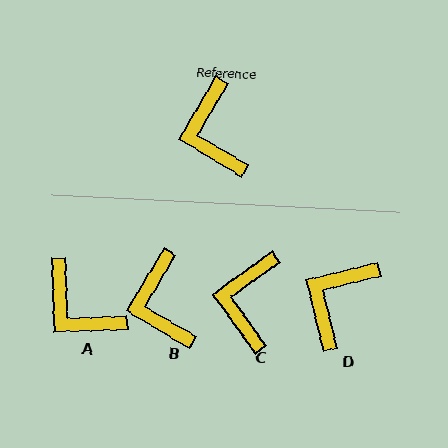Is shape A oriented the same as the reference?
No, it is off by about 32 degrees.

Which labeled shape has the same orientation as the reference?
B.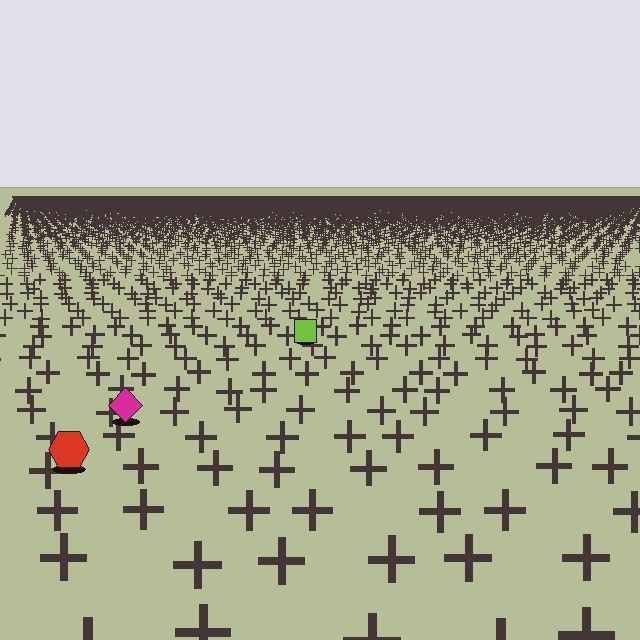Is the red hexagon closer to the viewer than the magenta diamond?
Yes. The red hexagon is closer — you can tell from the texture gradient: the ground texture is coarser near it.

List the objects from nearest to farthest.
From nearest to farthest: the red hexagon, the magenta diamond, the lime square.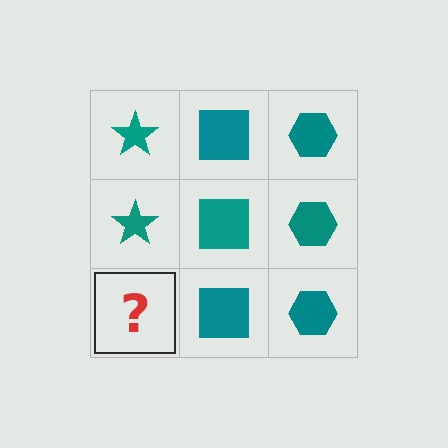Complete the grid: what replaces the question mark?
The question mark should be replaced with a teal star.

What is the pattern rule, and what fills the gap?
The rule is that each column has a consistent shape. The gap should be filled with a teal star.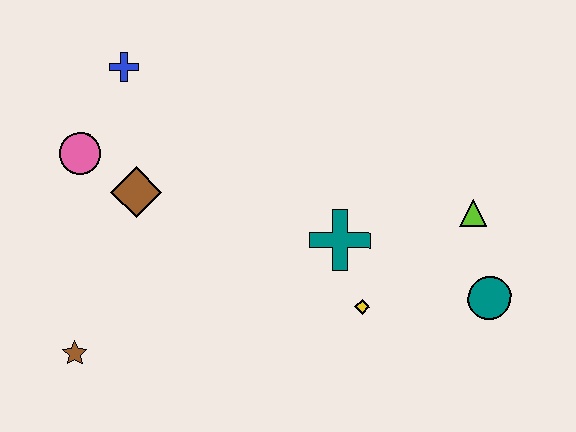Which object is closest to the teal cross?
The yellow diamond is closest to the teal cross.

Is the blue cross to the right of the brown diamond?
No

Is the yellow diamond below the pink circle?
Yes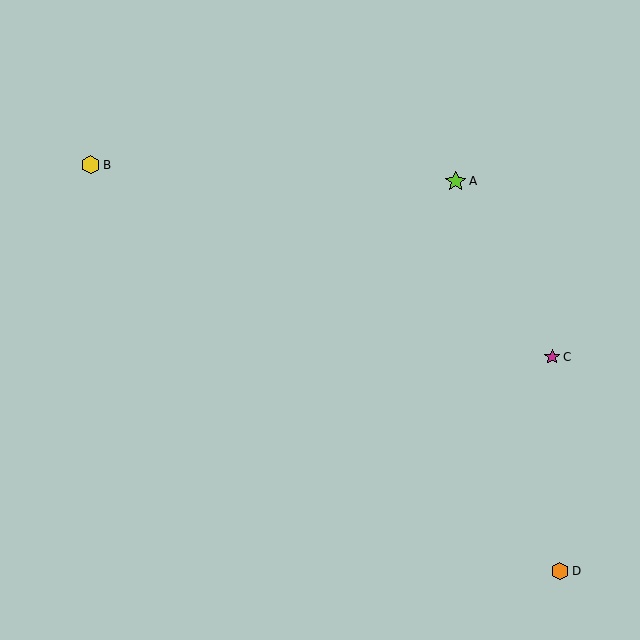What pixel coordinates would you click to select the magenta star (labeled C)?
Click at (552, 357) to select the magenta star C.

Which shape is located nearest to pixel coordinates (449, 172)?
The lime star (labeled A) at (456, 181) is nearest to that location.